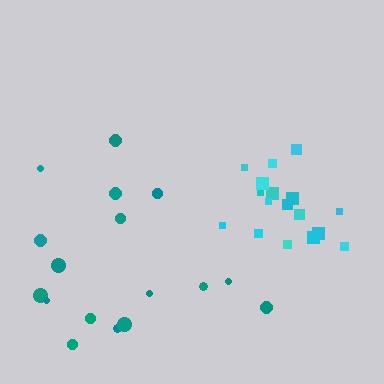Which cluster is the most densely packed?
Cyan.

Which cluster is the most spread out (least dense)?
Teal.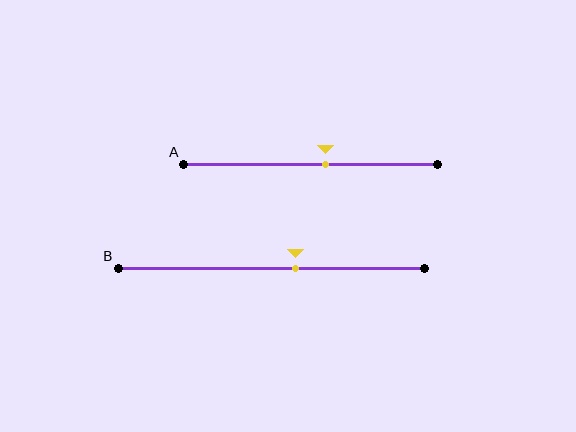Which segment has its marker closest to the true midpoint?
Segment A has its marker closest to the true midpoint.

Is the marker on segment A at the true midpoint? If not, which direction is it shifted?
No, the marker on segment A is shifted to the right by about 6% of the segment length.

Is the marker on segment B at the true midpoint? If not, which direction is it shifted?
No, the marker on segment B is shifted to the right by about 8% of the segment length.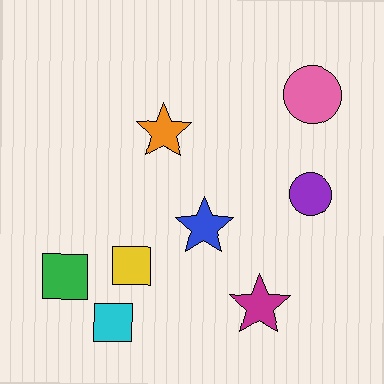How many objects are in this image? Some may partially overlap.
There are 8 objects.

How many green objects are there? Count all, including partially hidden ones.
There is 1 green object.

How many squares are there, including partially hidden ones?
There are 3 squares.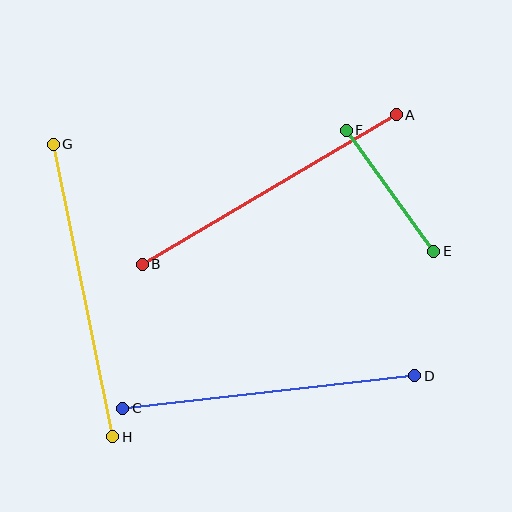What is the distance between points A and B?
The distance is approximately 295 pixels.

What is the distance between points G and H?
The distance is approximately 299 pixels.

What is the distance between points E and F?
The distance is approximately 149 pixels.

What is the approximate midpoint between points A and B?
The midpoint is at approximately (269, 189) pixels.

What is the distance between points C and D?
The distance is approximately 294 pixels.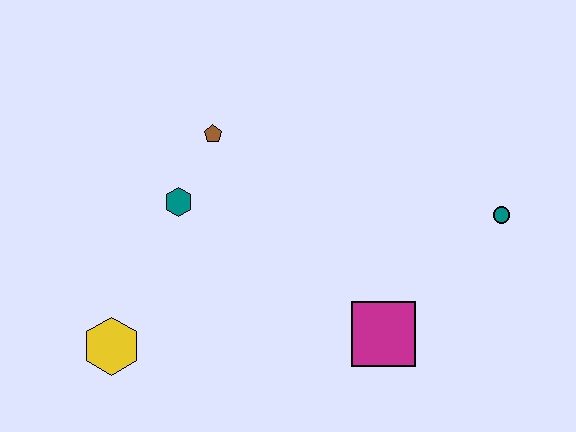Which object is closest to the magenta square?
The teal circle is closest to the magenta square.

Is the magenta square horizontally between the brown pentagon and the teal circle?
Yes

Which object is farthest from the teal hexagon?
The teal circle is farthest from the teal hexagon.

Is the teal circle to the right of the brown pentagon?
Yes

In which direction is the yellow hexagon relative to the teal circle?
The yellow hexagon is to the left of the teal circle.